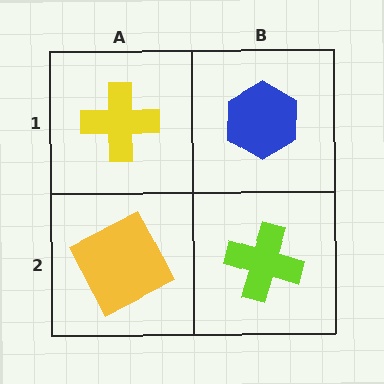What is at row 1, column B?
A blue hexagon.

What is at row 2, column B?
A lime cross.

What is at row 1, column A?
A yellow cross.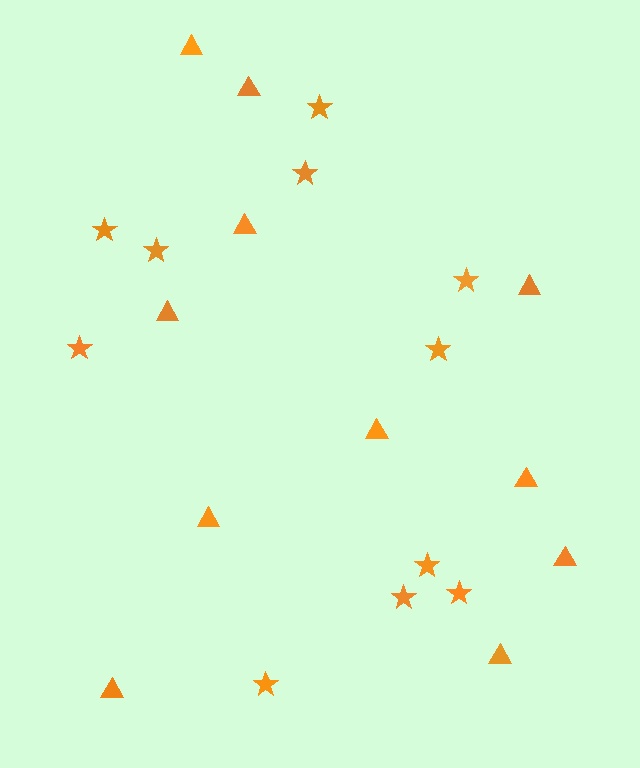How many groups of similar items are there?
There are 2 groups: one group of triangles (11) and one group of stars (11).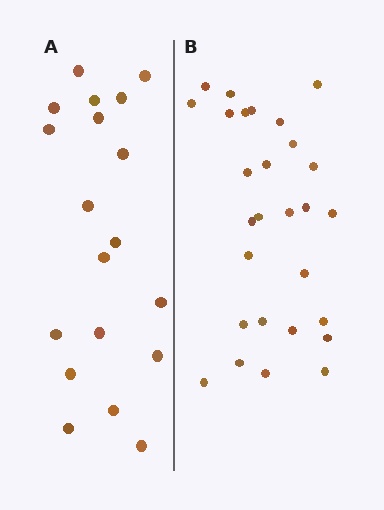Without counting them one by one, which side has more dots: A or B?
Region B (the right region) has more dots.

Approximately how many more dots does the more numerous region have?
Region B has roughly 8 or so more dots than region A.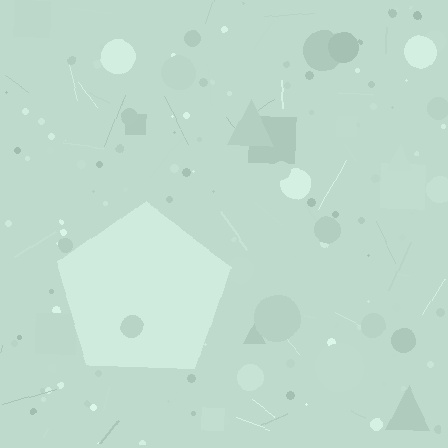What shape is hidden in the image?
A pentagon is hidden in the image.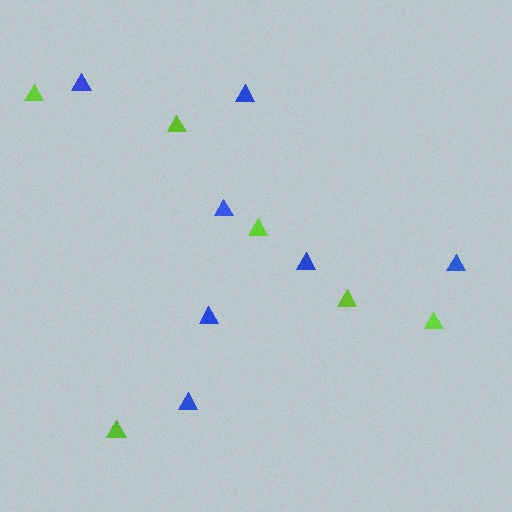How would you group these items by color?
There are 2 groups: one group of blue triangles (7) and one group of lime triangles (6).